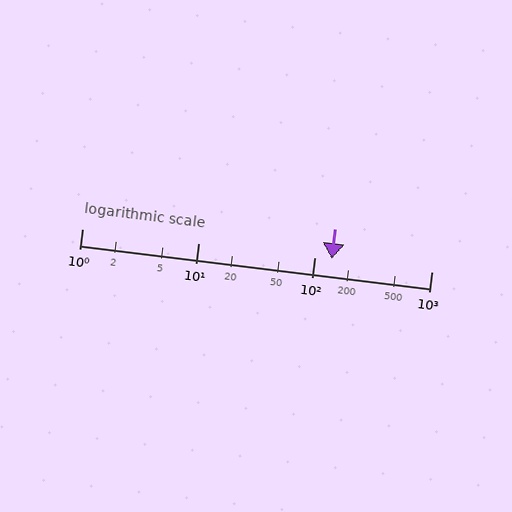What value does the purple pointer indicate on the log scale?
The pointer indicates approximately 140.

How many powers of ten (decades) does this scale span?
The scale spans 3 decades, from 1 to 1000.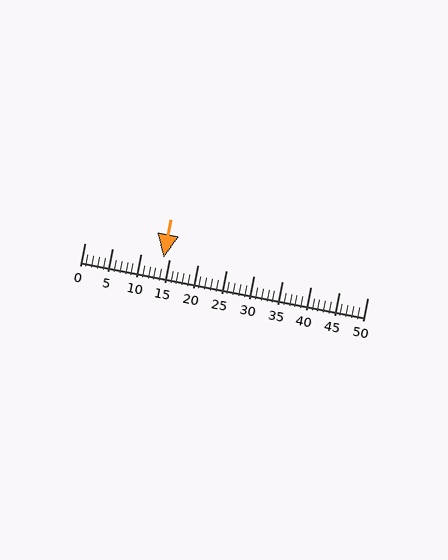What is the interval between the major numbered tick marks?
The major tick marks are spaced 5 units apart.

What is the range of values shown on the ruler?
The ruler shows values from 0 to 50.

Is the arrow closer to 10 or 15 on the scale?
The arrow is closer to 15.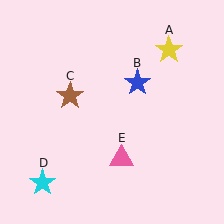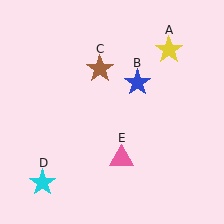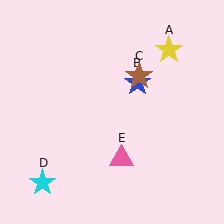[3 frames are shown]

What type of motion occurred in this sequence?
The brown star (object C) rotated clockwise around the center of the scene.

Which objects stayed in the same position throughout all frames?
Yellow star (object A) and blue star (object B) and cyan star (object D) and pink triangle (object E) remained stationary.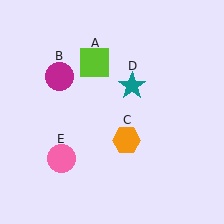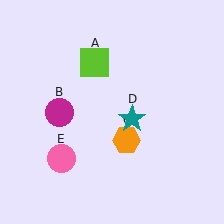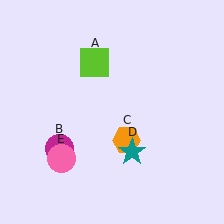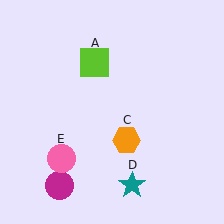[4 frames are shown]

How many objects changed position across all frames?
2 objects changed position: magenta circle (object B), teal star (object D).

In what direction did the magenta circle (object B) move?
The magenta circle (object B) moved down.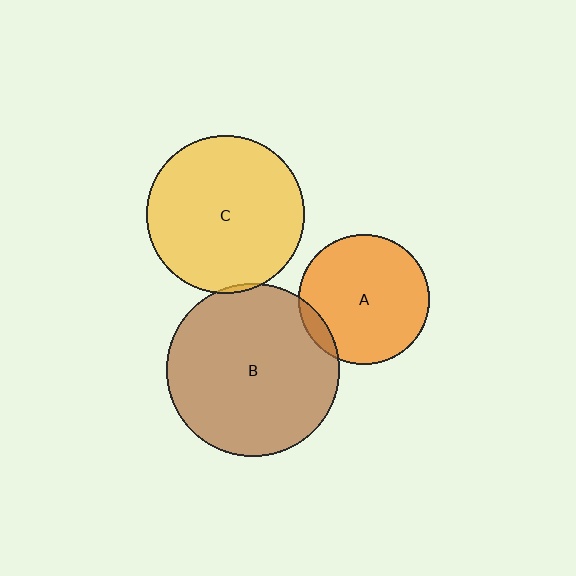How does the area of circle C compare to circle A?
Approximately 1.5 times.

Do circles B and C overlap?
Yes.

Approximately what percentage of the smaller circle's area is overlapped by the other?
Approximately 5%.